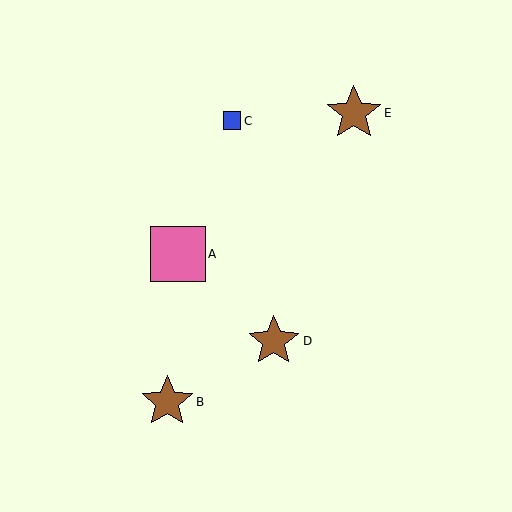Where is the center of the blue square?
The center of the blue square is at (232, 121).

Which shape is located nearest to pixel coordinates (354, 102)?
The brown star (labeled E) at (354, 113) is nearest to that location.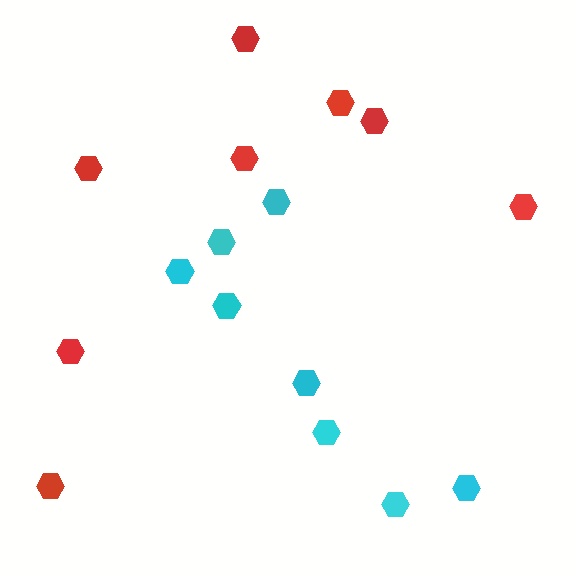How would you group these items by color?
There are 2 groups: one group of cyan hexagons (8) and one group of red hexagons (8).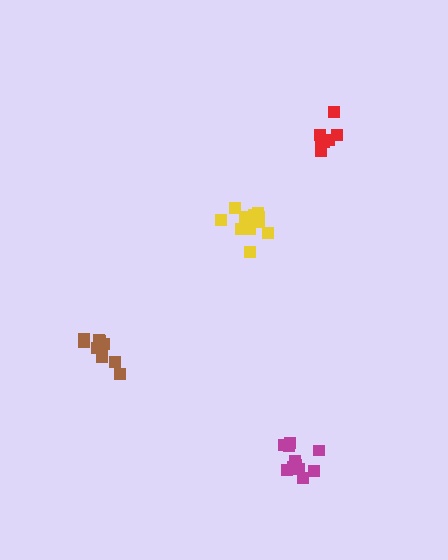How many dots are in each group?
Group 1: 13 dots, Group 2: 7 dots, Group 3: 10 dots, Group 4: 11 dots (41 total).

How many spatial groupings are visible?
There are 4 spatial groupings.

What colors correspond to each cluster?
The clusters are colored: yellow, red, brown, magenta.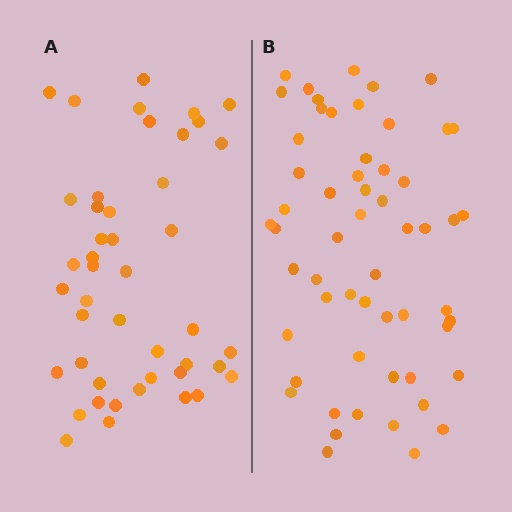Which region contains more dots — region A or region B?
Region B (the right region) has more dots.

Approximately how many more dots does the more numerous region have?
Region B has roughly 12 or so more dots than region A.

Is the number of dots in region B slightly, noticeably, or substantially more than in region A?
Region B has noticeably more, but not dramatically so. The ratio is roughly 1.3 to 1.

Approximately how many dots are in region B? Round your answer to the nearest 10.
About 60 dots. (The exact count is 57, which rounds to 60.)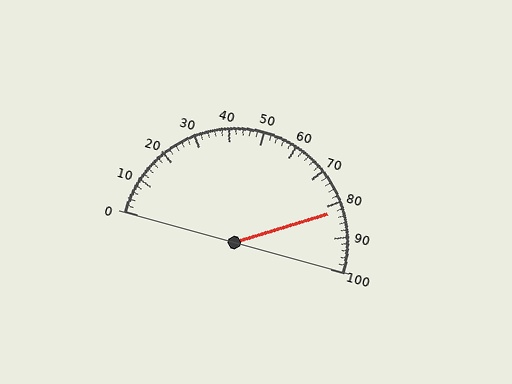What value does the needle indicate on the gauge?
The needle indicates approximately 82.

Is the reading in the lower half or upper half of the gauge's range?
The reading is in the upper half of the range (0 to 100).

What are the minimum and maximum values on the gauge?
The gauge ranges from 0 to 100.